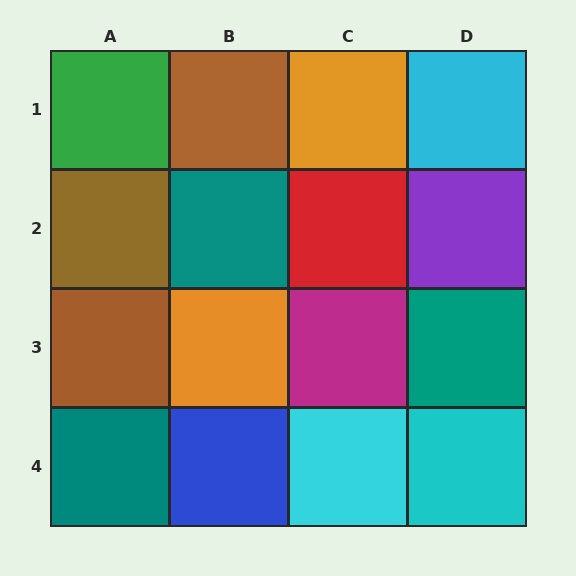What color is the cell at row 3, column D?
Teal.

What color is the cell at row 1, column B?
Brown.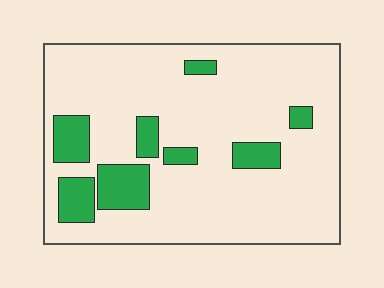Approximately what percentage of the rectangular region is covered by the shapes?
Approximately 15%.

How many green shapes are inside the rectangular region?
8.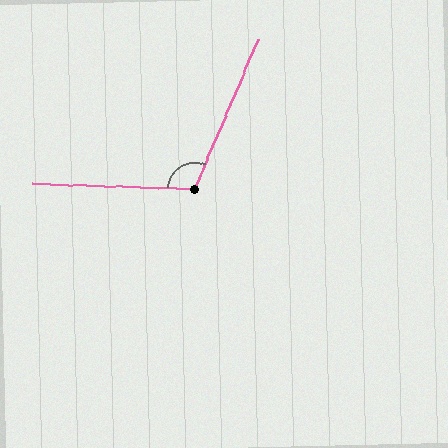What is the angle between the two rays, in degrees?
Approximately 111 degrees.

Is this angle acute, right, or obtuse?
It is obtuse.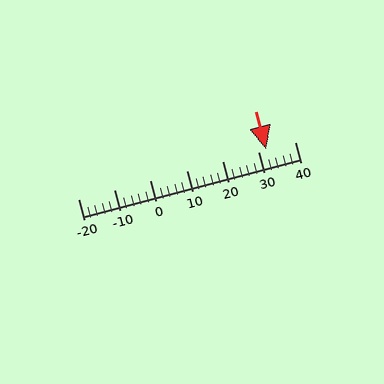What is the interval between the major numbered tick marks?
The major tick marks are spaced 10 units apart.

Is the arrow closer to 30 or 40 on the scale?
The arrow is closer to 30.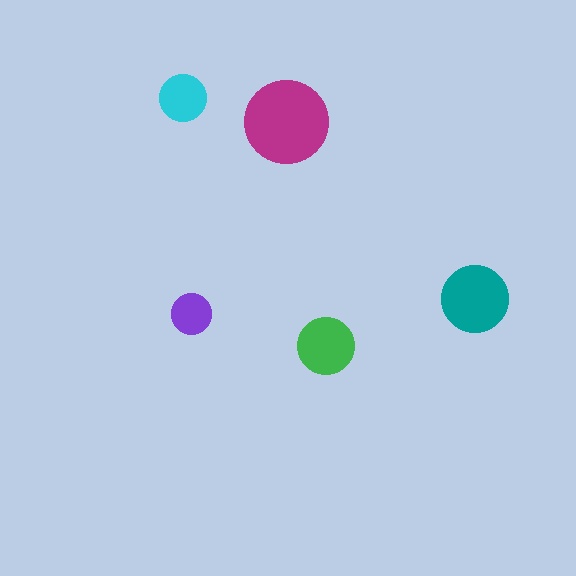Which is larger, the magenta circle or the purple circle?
The magenta one.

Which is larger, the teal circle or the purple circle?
The teal one.